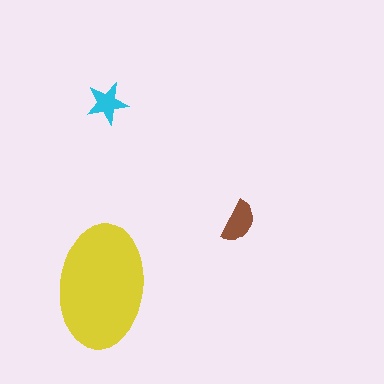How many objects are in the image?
There are 3 objects in the image.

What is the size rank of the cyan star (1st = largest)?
3rd.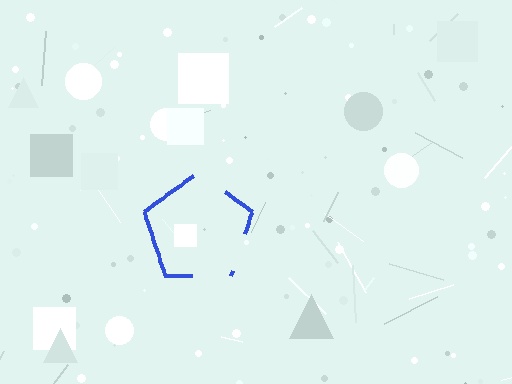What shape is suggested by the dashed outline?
The dashed outline suggests a pentagon.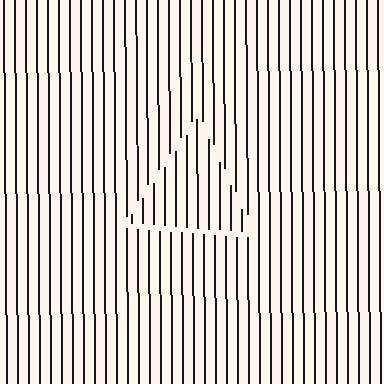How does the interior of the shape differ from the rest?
The interior of the shape contains the same grating, shifted by half a period — the contour is defined by the phase discontinuity where line-ends from the inner and outer gratings abut.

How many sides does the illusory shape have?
3 sides — the line-ends trace a triangle.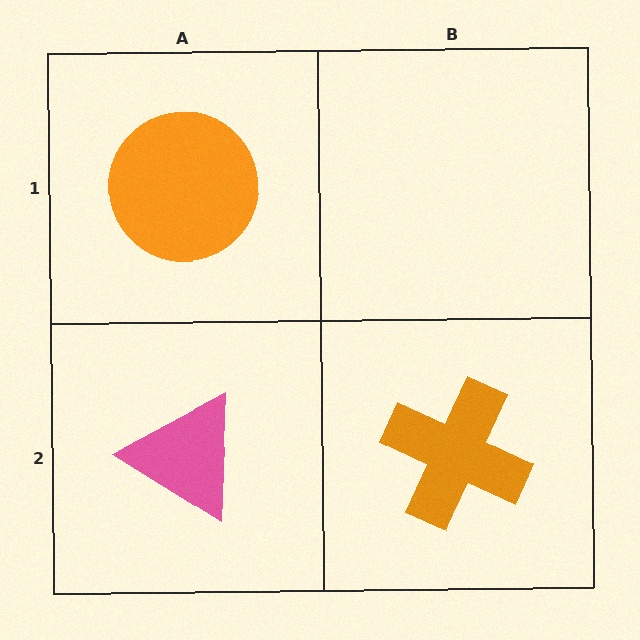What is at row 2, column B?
An orange cross.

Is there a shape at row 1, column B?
No, that cell is empty.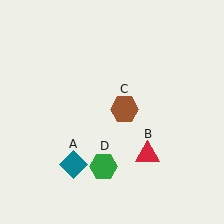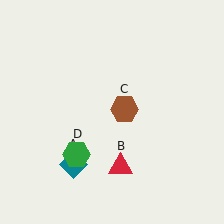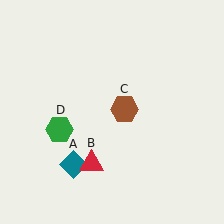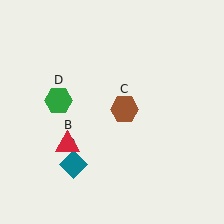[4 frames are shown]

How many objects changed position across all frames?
2 objects changed position: red triangle (object B), green hexagon (object D).